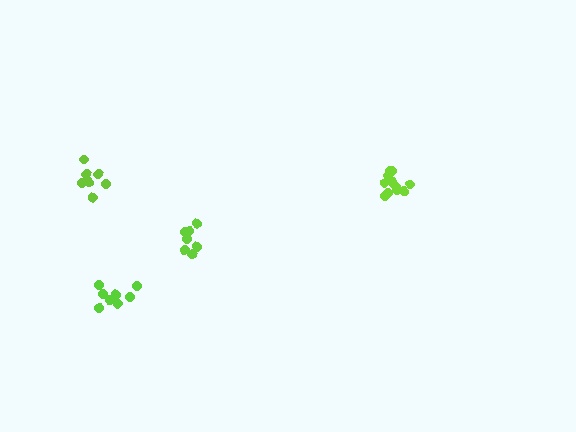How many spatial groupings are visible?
There are 4 spatial groupings.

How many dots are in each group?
Group 1: 8 dots, Group 2: 7 dots, Group 3: 12 dots, Group 4: 7 dots (34 total).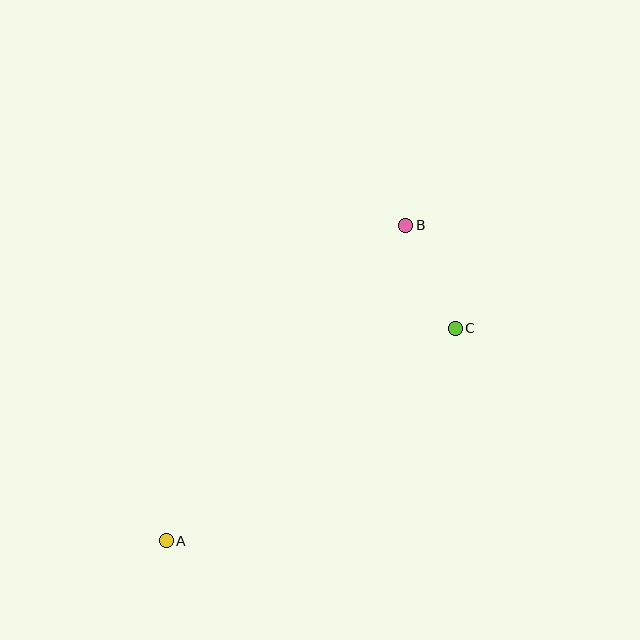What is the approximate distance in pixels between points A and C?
The distance between A and C is approximately 359 pixels.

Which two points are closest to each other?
Points B and C are closest to each other.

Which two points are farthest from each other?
Points A and B are farthest from each other.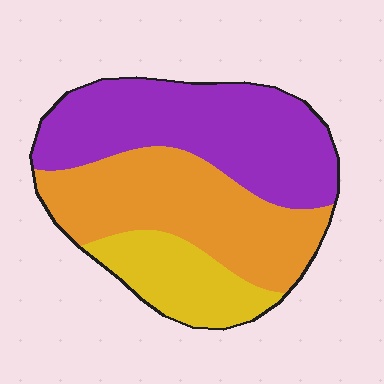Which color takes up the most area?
Purple, at roughly 45%.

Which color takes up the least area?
Yellow, at roughly 20%.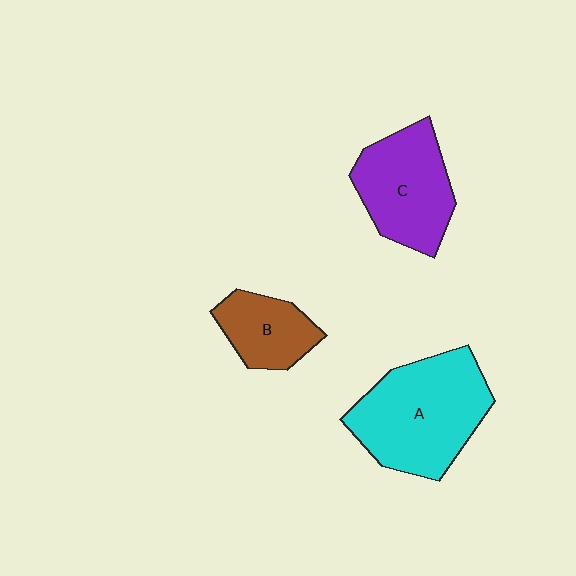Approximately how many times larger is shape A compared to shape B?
Approximately 2.1 times.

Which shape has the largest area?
Shape A (cyan).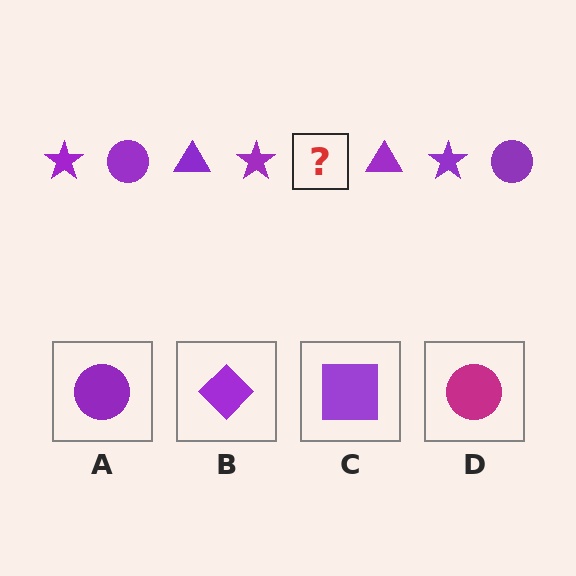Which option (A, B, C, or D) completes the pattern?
A.